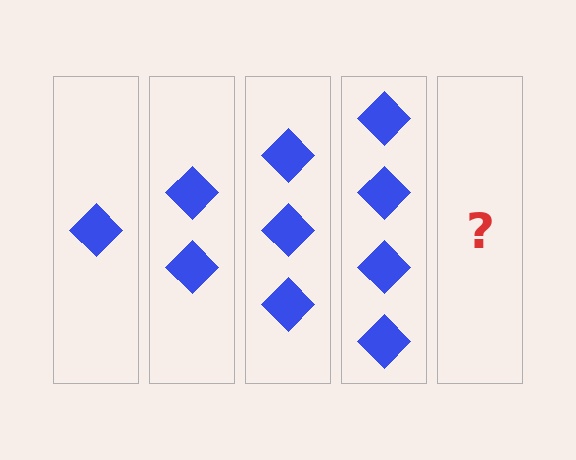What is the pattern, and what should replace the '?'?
The pattern is that each step adds one more diamond. The '?' should be 5 diamonds.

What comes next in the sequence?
The next element should be 5 diamonds.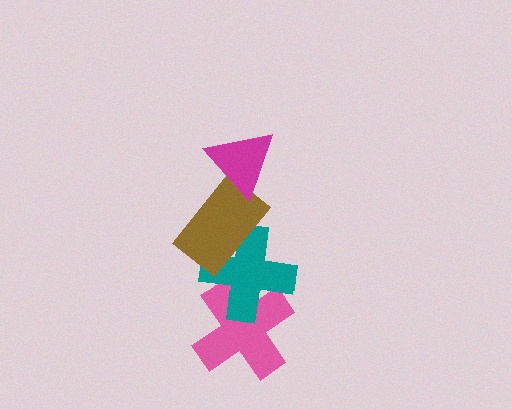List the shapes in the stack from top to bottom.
From top to bottom: the magenta triangle, the brown rectangle, the teal cross, the pink cross.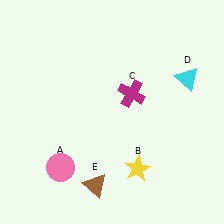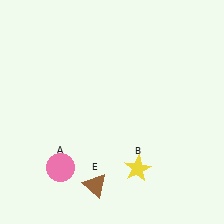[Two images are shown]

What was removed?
The magenta cross (C), the cyan triangle (D) were removed in Image 2.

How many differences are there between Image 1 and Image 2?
There are 2 differences between the two images.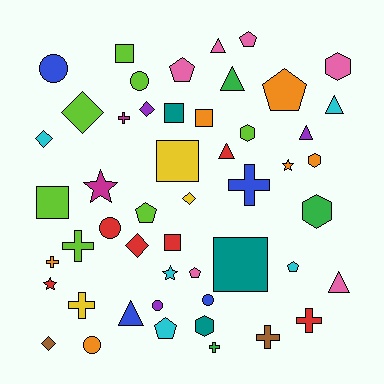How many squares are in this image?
There are 7 squares.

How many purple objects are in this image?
There are 3 purple objects.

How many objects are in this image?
There are 50 objects.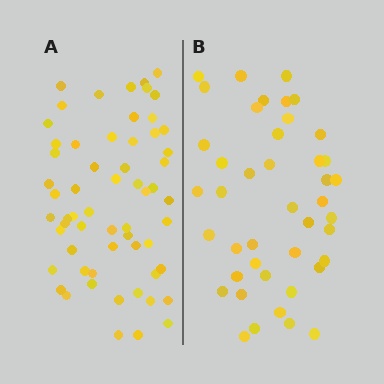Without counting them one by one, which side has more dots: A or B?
Region A (the left region) has more dots.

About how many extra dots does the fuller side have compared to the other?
Region A has approximately 15 more dots than region B.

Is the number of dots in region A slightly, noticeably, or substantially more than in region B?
Region A has noticeably more, but not dramatically so. The ratio is roughly 1.4 to 1.